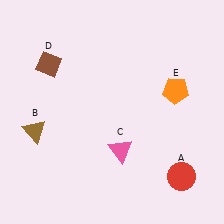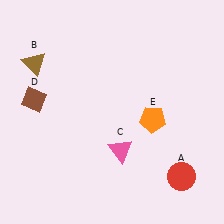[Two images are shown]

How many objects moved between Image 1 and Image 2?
3 objects moved between the two images.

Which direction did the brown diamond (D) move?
The brown diamond (D) moved down.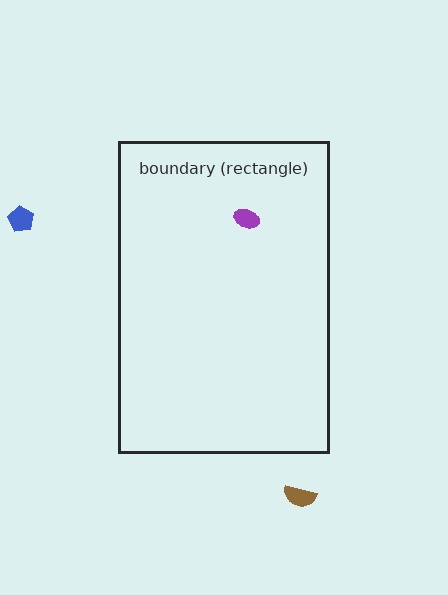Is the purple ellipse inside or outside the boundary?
Inside.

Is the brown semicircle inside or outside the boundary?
Outside.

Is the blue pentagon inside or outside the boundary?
Outside.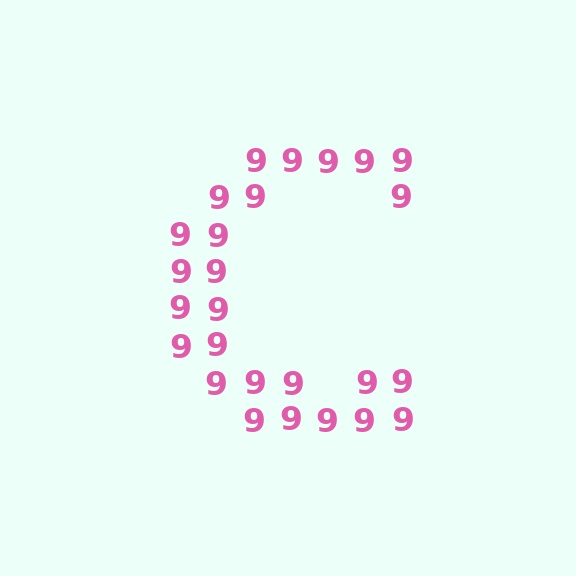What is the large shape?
The large shape is the letter C.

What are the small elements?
The small elements are digit 9's.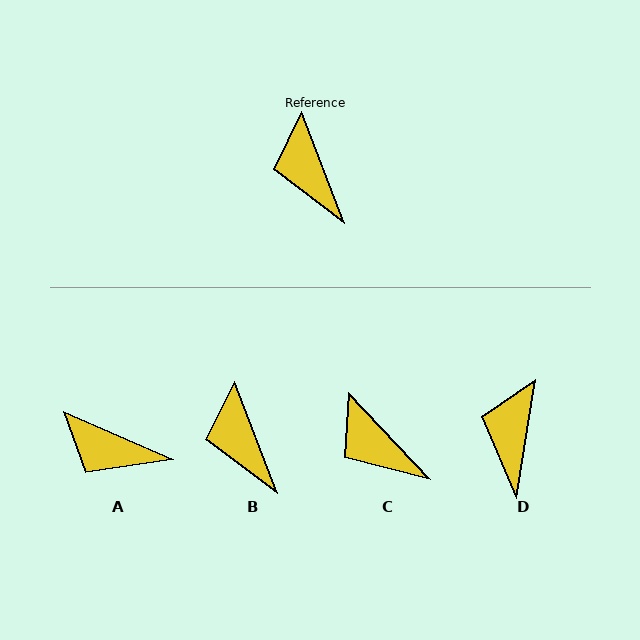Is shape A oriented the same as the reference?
No, it is off by about 45 degrees.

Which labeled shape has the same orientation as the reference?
B.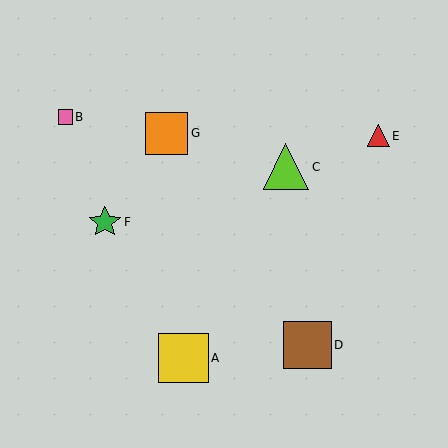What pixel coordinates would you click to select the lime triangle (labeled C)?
Click at (286, 167) to select the lime triangle C.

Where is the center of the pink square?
The center of the pink square is at (65, 117).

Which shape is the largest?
The yellow square (labeled A) is the largest.